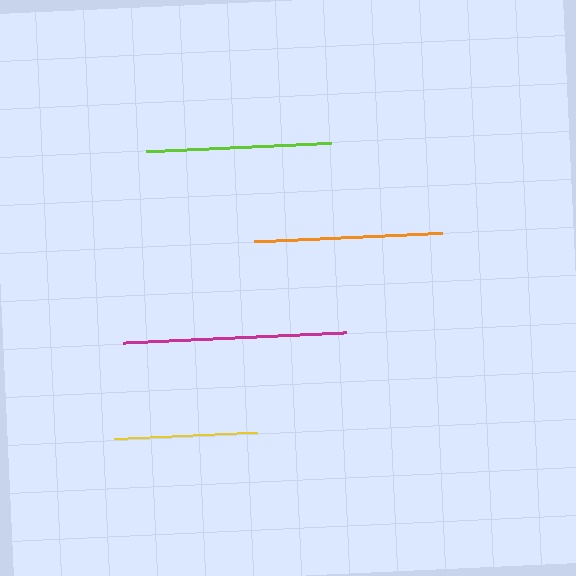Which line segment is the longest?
The magenta line is the longest at approximately 222 pixels.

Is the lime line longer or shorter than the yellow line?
The lime line is longer than the yellow line.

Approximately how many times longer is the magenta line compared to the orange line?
The magenta line is approximately 1.2 times the length of the orange line.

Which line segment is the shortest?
The yellow line is the shortest at approximately 144 pixels.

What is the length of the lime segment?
The lime segment is approximately 186 pixels long.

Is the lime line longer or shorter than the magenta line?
The magenta line is longer than the lime line.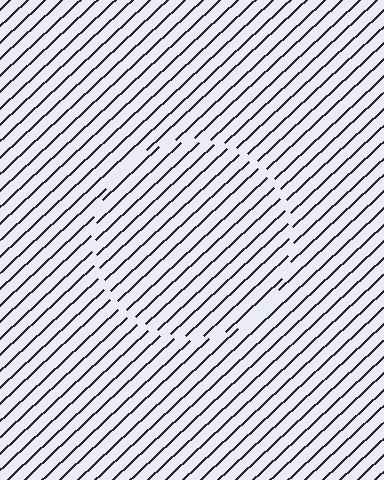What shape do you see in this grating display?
An illusory circle. The interior of the shape contains the same grating, shifted by half a period — the contour is defined by the phase discontinuity where line-ends from the inner and outer gratings abut.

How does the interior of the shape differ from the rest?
The interior of the shape contains the same grating, shifted by half a period — the contour is defined by the phase discontinuity where line-ends from the inner and outer gratings abut.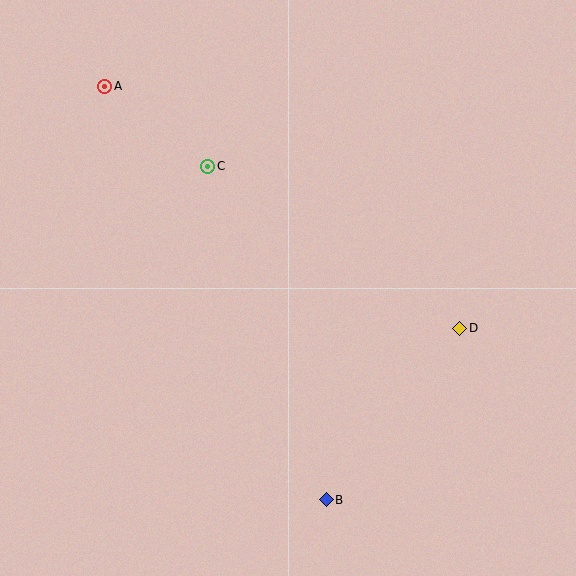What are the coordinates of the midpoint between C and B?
The midpoint between C and B is at (267, 333).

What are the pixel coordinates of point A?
Point A is at (105, 86).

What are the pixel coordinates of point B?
Point B is at (326, 500).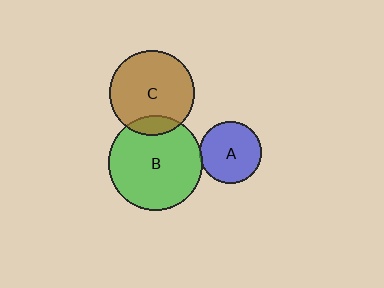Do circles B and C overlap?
Yes.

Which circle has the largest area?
Circle B (green).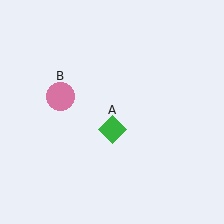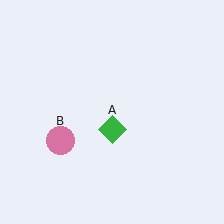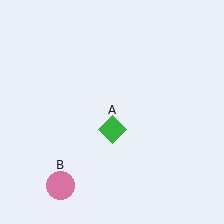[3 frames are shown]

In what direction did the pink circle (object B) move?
The pink circle (object B) moved down.